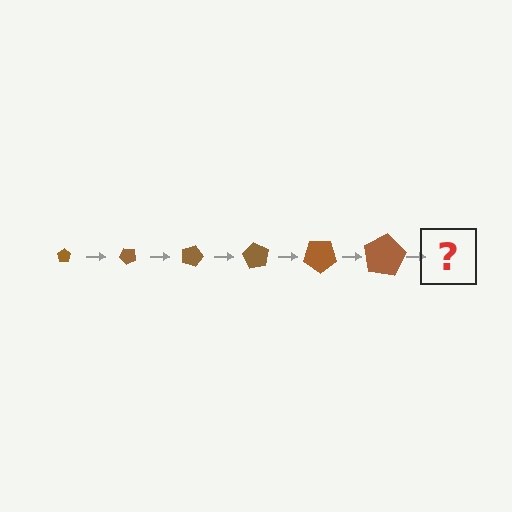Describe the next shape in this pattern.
It should be a pentagon, larger than the previous one and rotated 270 degrees from the start.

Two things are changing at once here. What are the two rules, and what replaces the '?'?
The two rules are that the pentagon grows larger each step and it rotates 45 degrees each step. The '?' should be a pentagon, larger than the previous one and rotated 270 degrees from the start.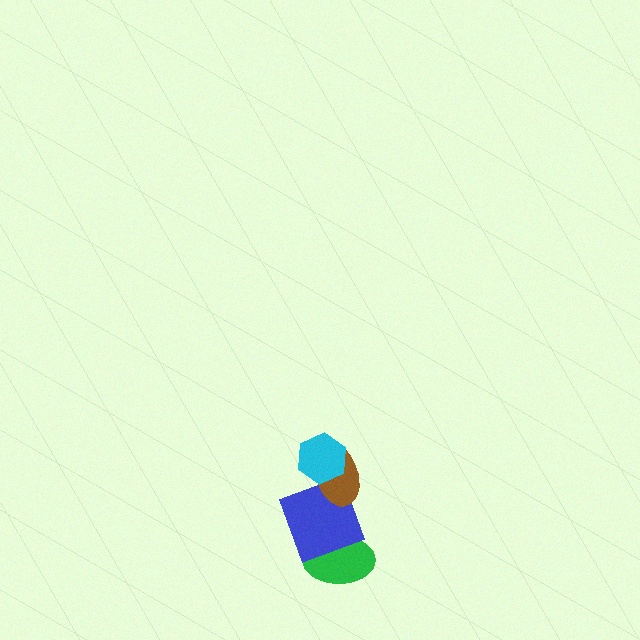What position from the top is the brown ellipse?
The brown ellipse is 2nd from the top.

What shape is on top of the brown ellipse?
The cyan hexagon is on top of the brown ellipse.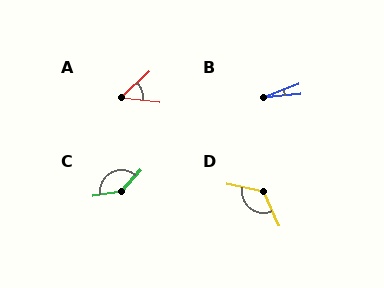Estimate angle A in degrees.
Approximately 50 degrees.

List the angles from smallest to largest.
B (15°), A (50°), D (125°), C (140°).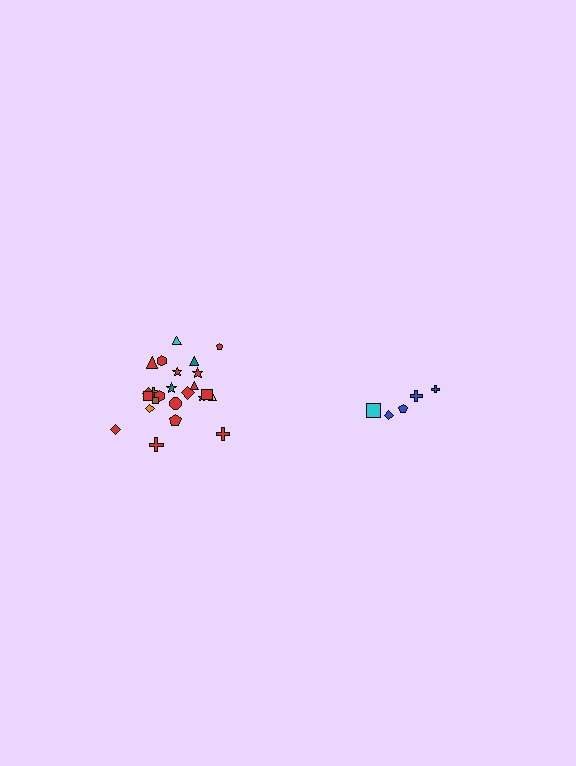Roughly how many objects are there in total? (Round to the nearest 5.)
Roughly 30 objects in total.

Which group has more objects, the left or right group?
The left group.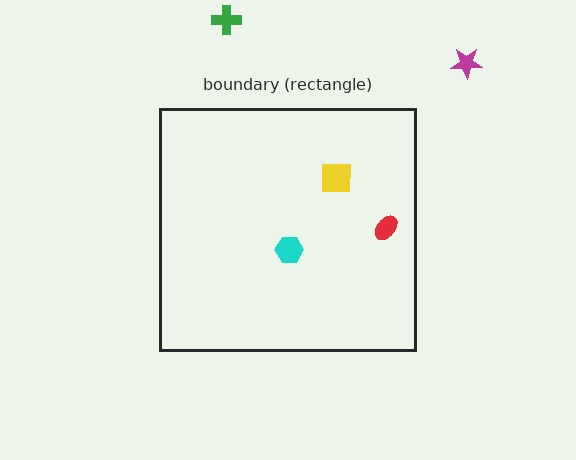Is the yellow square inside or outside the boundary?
Inside.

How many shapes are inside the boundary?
3 inside, 2 outside.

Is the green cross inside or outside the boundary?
Outside.